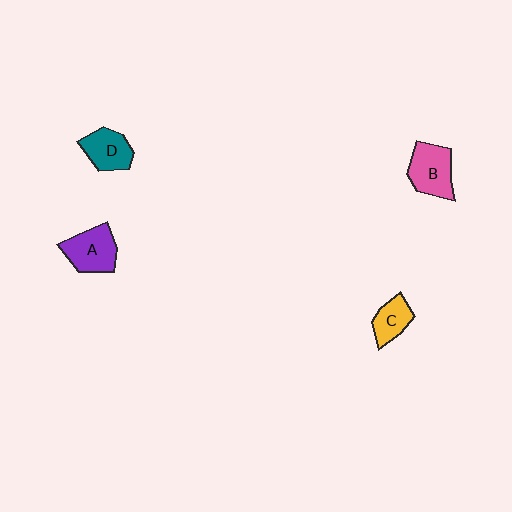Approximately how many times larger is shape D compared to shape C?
Approximately 1.2 times.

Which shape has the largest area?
Shape B (pink).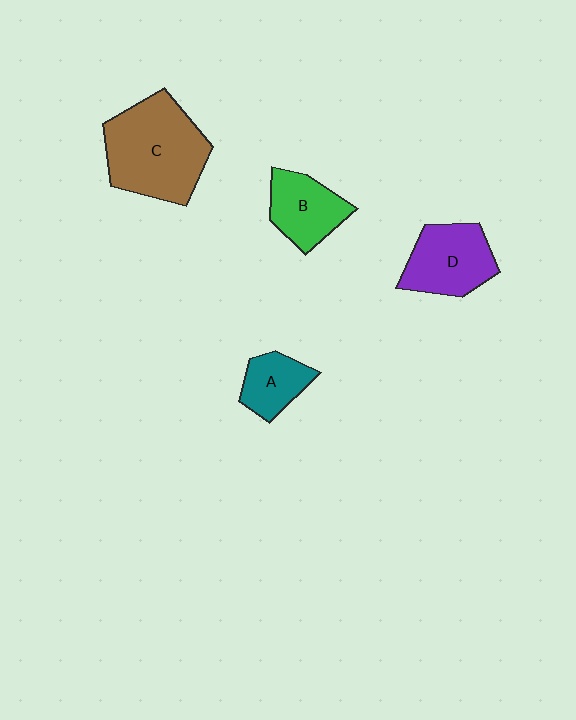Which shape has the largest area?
Shape C (brown).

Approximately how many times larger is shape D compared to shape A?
Approximately 1.6 times.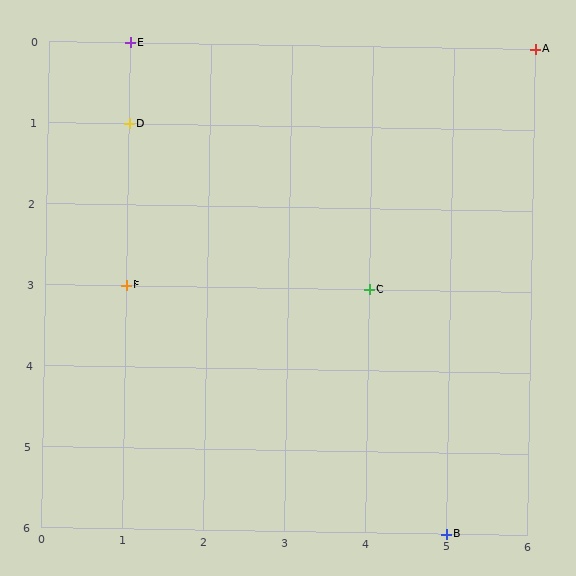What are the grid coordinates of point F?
Point F is at grid coordinates (1, 3).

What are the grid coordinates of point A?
Point A is at grid coordinates (6, 0).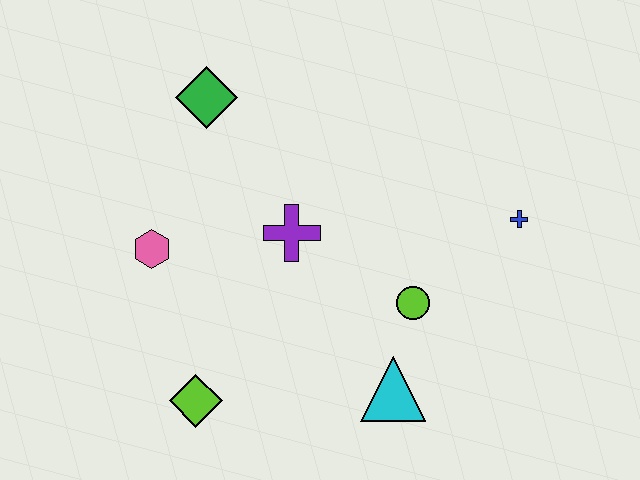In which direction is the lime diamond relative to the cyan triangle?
The lime diamond is to the left of the cyan triangle.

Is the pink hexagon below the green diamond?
Yes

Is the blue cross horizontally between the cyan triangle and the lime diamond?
No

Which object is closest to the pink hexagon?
The purple cross is closest to the pink hexagon.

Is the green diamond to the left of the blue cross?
Yes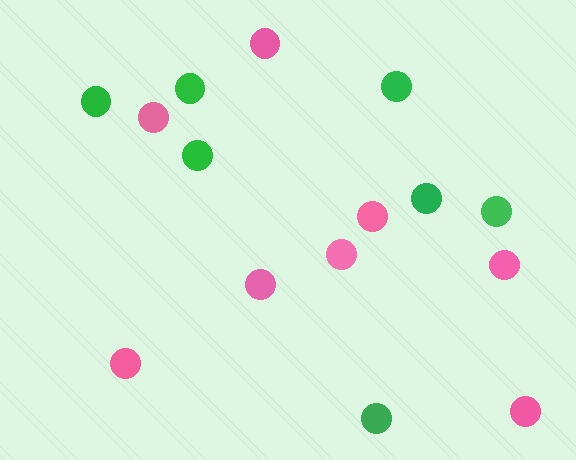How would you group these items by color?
There are 2 groups: one group of pink circles (8) and one group of green circles (7).